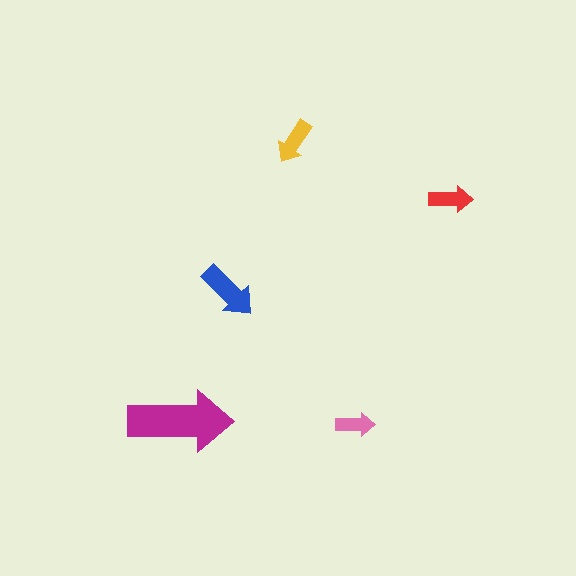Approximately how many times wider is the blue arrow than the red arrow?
About 1.5 times wider.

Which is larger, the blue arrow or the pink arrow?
The blue one.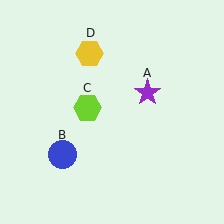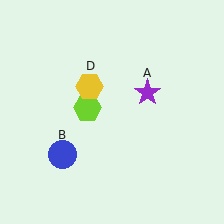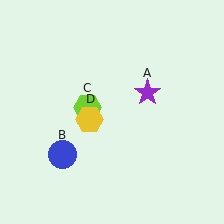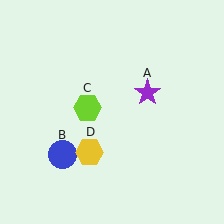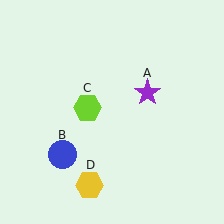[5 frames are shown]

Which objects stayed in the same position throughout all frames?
Purple star (object A) and blue circle (object B) and lime hexagon (object C) remained stationary.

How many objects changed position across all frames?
1 object changed position: yellow hexagon (object D).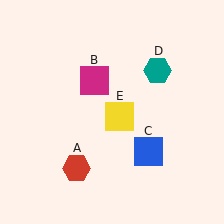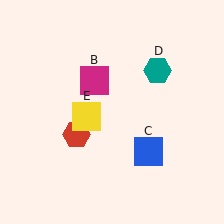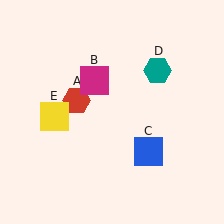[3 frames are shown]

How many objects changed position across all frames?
2 objects changed position: red hexagon (object A), yellow square (object E).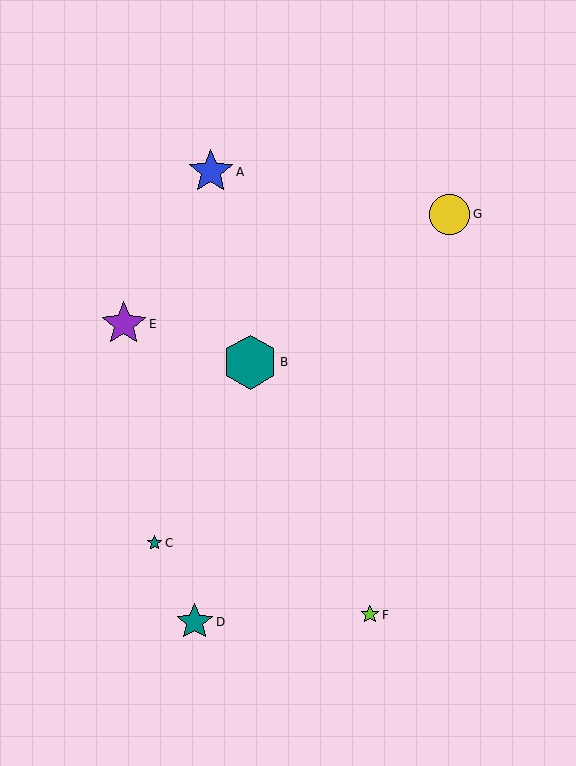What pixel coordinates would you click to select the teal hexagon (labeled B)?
Click at (250, 362) to select the teal hexagon B.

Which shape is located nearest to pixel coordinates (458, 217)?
The yellow circle (labeled G) at (449, 214) is nearest to that location.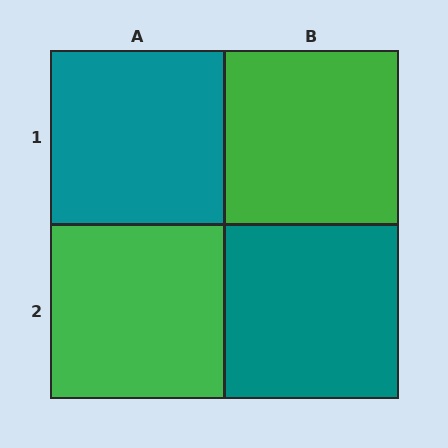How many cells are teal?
2 cells are teal.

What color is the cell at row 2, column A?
Green.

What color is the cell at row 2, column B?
Teal.